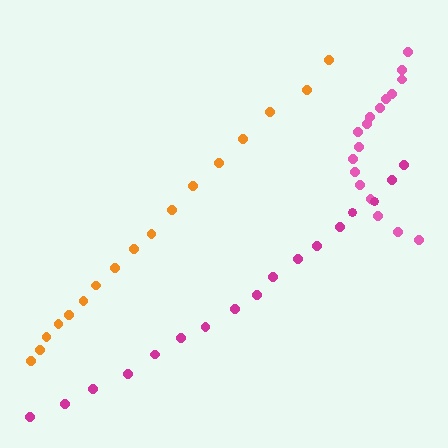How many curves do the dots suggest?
There are 3 distinct paths.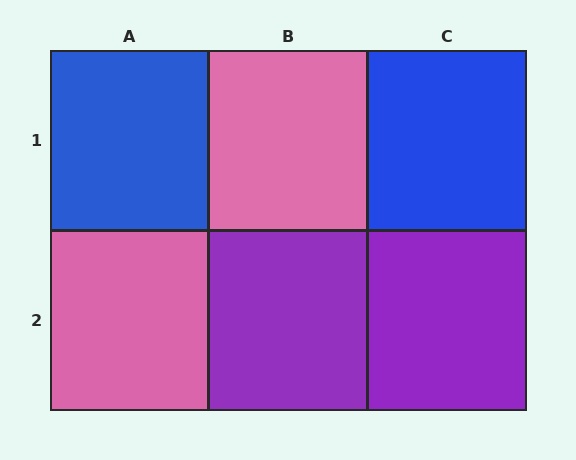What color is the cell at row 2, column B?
Purple.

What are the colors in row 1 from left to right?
Blue, pink, blue.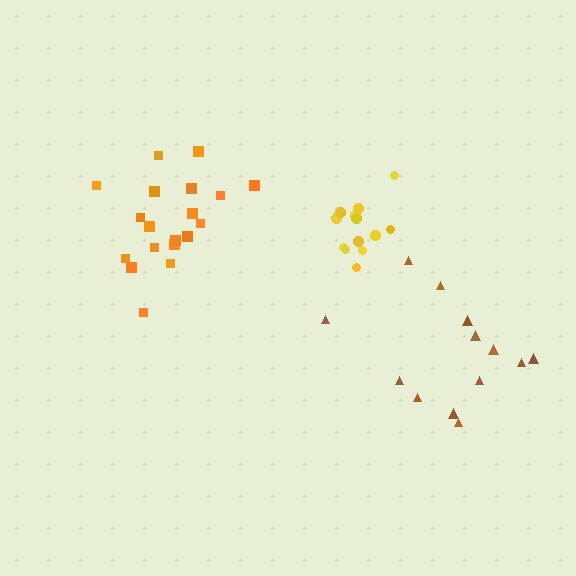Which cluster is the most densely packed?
Yellow.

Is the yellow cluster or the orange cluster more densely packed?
Yellow.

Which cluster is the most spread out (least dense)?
Brown.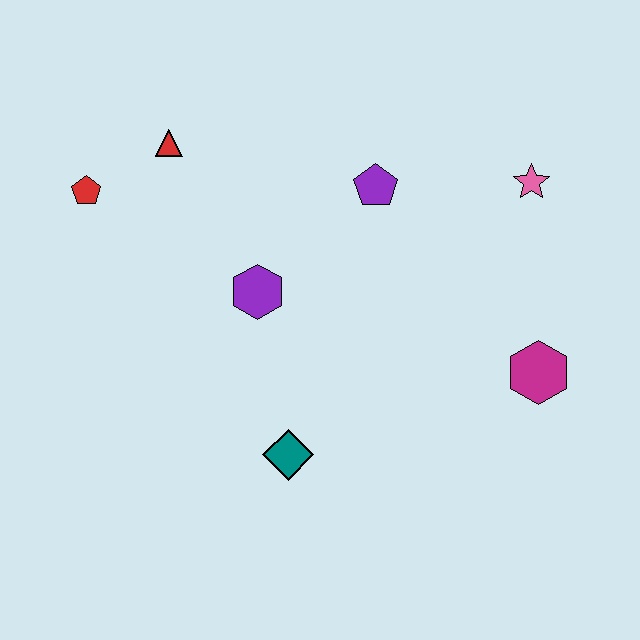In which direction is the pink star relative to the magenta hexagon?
The pink star is above the magenta hexagon.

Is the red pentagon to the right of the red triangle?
No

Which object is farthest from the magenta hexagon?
The red pentagon is farthest from the magenta hexagon.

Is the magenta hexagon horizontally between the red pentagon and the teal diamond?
No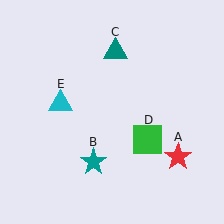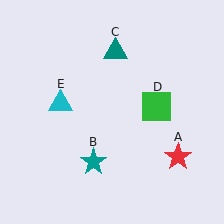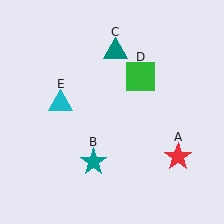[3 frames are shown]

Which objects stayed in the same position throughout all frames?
Red star (object A) and teal star (object B) and teal triangle (object C) and cyan triangle (object E) remained stationary.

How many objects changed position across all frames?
1 object changed position: green square (object D).